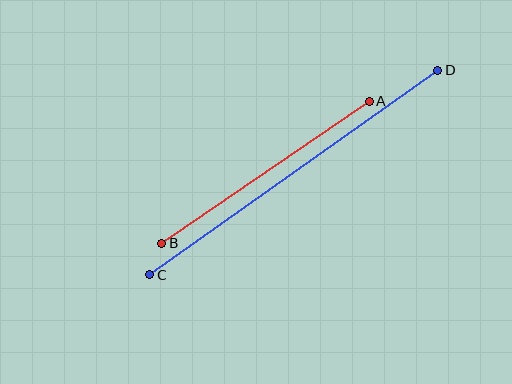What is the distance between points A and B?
The distance is approximately 251 pixels.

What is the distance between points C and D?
The distance is approximately 353 pixels.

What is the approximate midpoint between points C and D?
The midpoint is at approximately (294, 173) pixels.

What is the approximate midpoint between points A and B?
The midpoint is at approximately (266, 172) pixels.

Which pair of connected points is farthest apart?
Points C and D are farthest apart.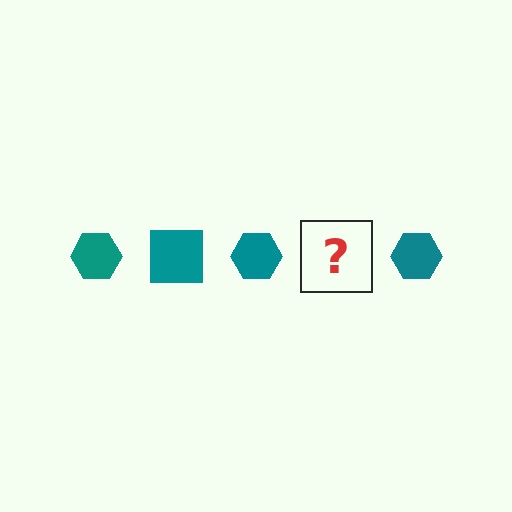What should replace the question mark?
The question mark should be replaced with a teal square.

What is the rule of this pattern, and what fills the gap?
The rule is that the pattern cycles through hexagon, square shapes in teal. The gap should be filled with a teal square.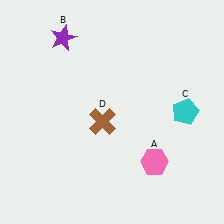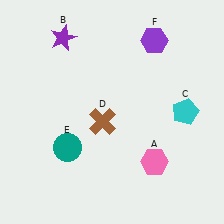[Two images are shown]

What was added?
A teal circle (E), a purple hexagon (F) were added in Image 2.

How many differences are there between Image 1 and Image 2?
There are 2 differences between the two images.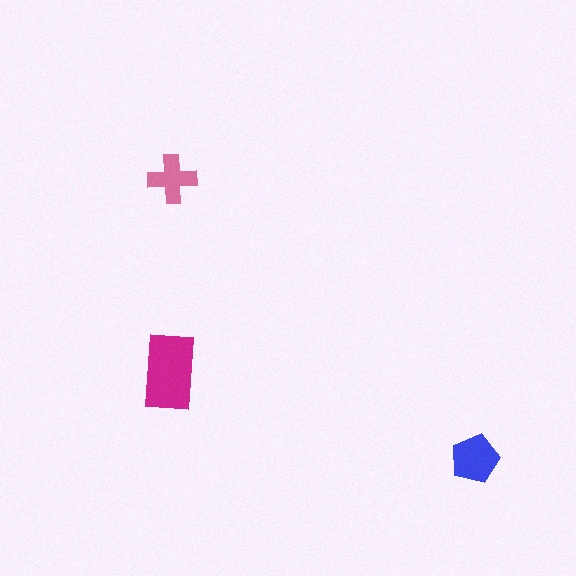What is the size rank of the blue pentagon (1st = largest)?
2nd.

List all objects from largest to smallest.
The magenta rectangle, the blue pentagon, the pink cross.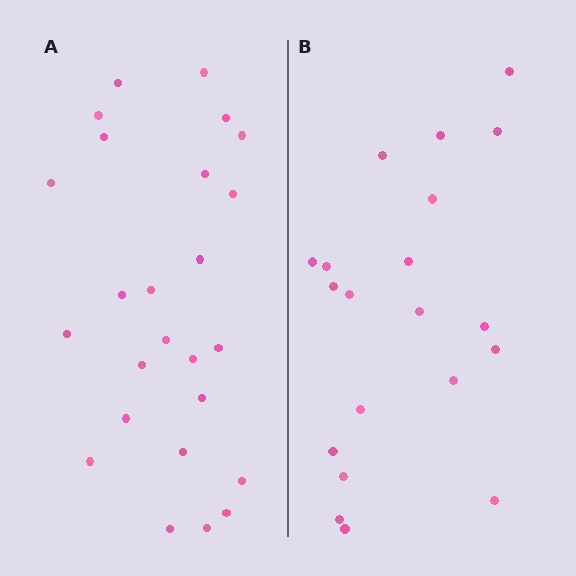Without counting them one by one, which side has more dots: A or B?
Region A (the left region) has more dots.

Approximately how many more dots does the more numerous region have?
Region A has about 5 more dots than region B.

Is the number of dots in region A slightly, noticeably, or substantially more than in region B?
Region A has noticeably more, but not dramatically so. The ratio is roughly 1.2 to 1.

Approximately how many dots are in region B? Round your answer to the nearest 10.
About 20 dots.